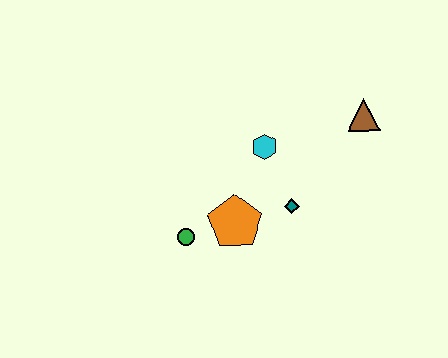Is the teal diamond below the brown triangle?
Yes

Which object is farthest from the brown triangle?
The green circle is farthest from the brown triangle.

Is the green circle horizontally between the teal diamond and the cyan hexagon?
No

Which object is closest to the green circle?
The orange pentagon is closest to the green circle.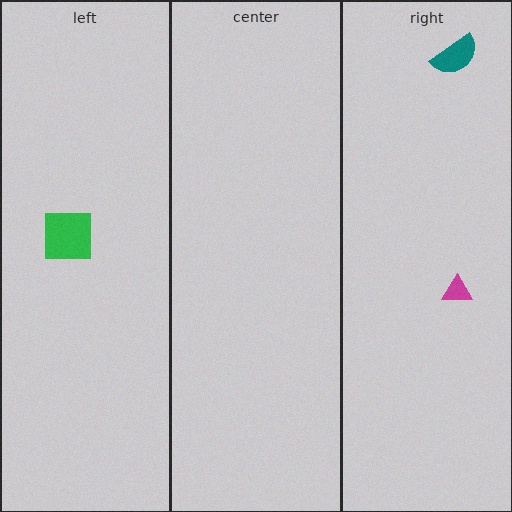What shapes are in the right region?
The magenta triangle, the teal semicircle.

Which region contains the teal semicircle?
The right region.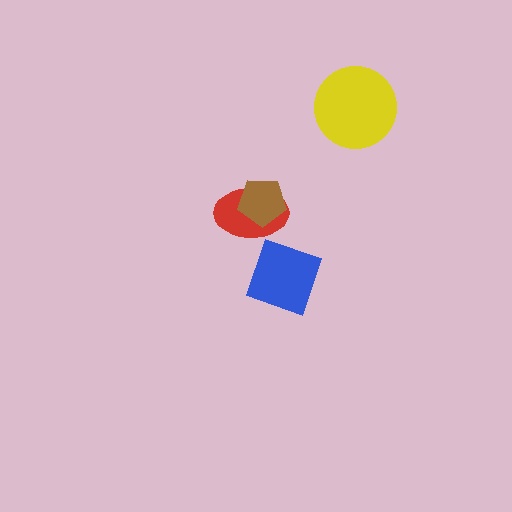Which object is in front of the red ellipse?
The brown pentagon is in front of the red ellipse.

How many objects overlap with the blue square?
0 objects overlap with the blue square.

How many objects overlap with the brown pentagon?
1 object overlaps with the brown pentagon.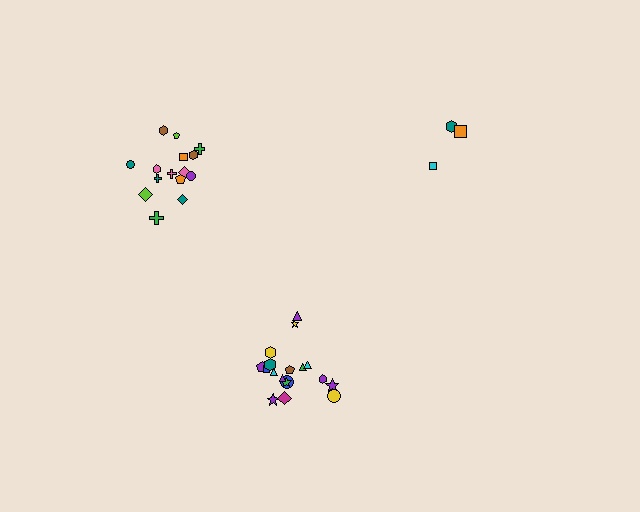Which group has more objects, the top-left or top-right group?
The top-left group.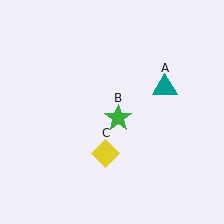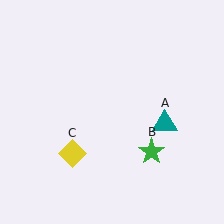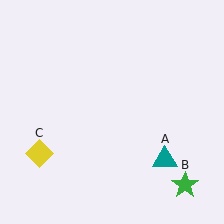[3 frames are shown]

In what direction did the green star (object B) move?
The green star (object B) moved down and to the right.